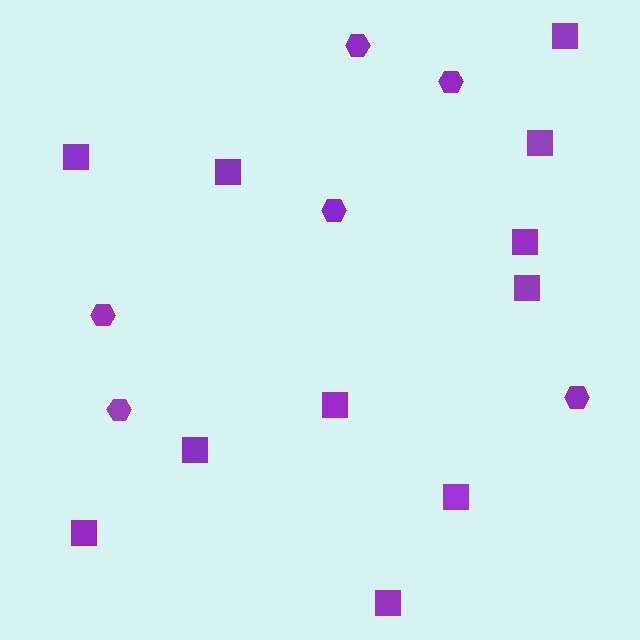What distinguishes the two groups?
There are 2 groups: one group of squares (11) and one group of hexagons (6).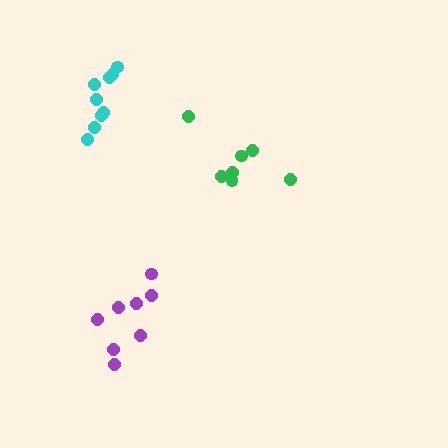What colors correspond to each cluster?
The clusters are colored: cyan, green, purple.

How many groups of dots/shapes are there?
There are 3 groups.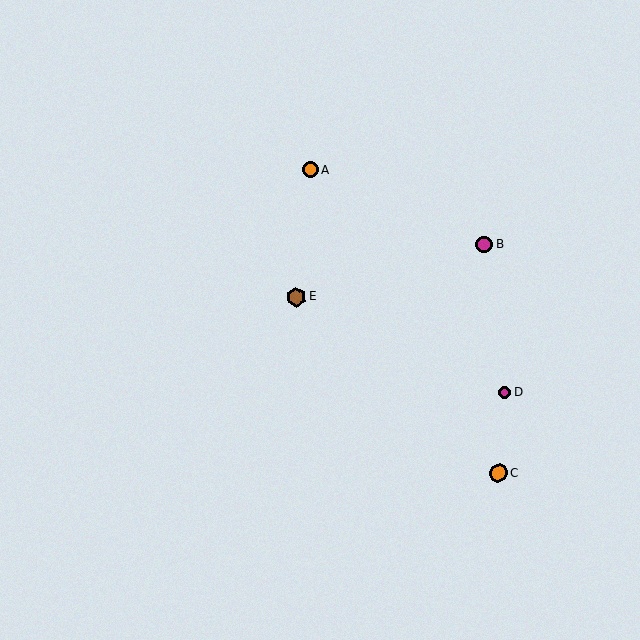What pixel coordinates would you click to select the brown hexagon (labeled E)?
Click at (296, 297) to select the brown hexagon E.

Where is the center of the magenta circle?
The center of the magenta circle is at (505, 393).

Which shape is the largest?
The brown hexagon (labeled E) is the largest.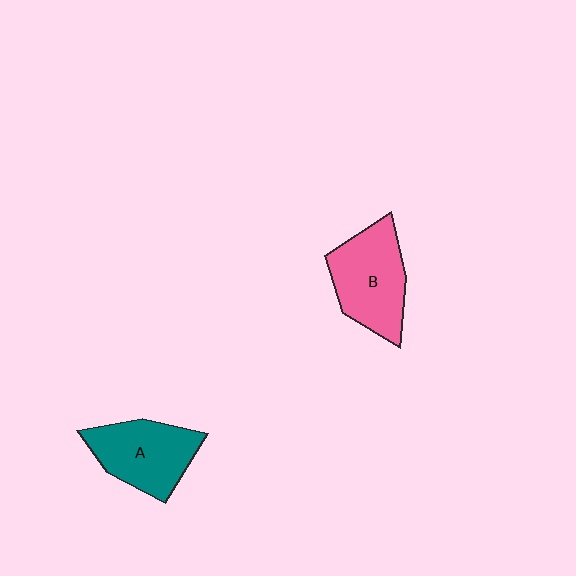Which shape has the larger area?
Shape B (pink).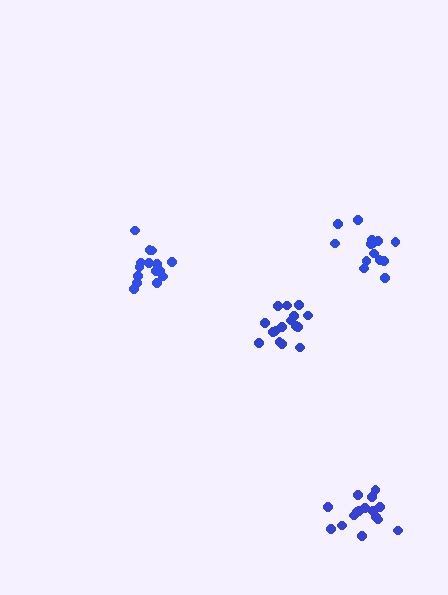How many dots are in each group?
Group 1: 16 dots, Group 2: 15 dots, Group 3: 15 dots, Group 4: 16 dots (62 total).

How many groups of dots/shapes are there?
There are 4 groups.